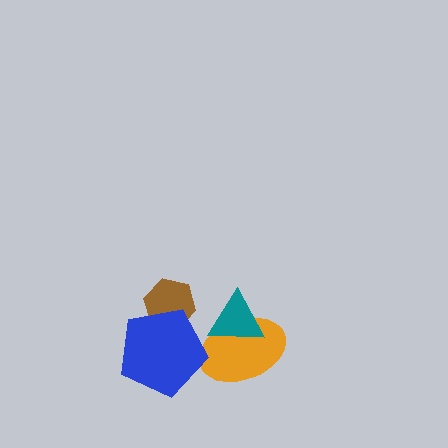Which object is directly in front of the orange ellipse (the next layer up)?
The blue pentagon is directly in front of the orange ellipse.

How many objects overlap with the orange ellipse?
2 objects overlap with the orange ellipse.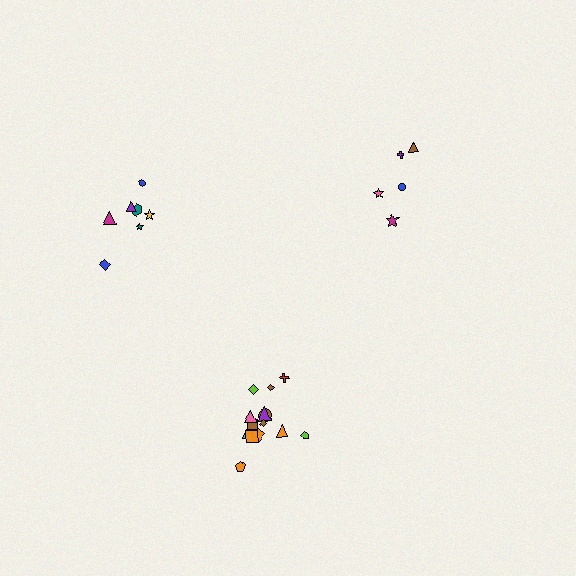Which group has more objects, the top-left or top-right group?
The top-left group.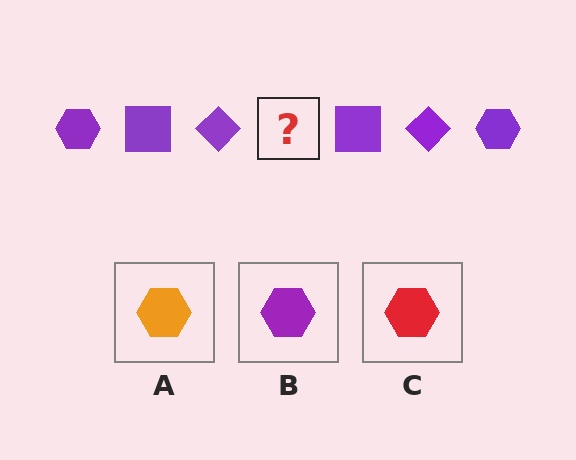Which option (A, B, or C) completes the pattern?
B.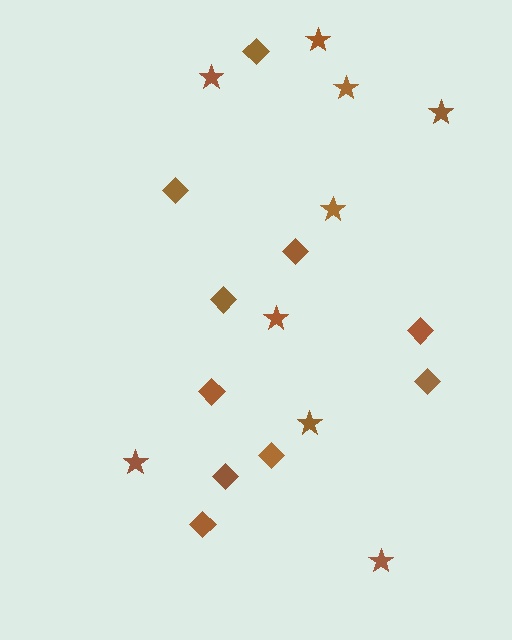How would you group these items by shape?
There are 2 groups: one group of diamonds (10) and one group of stars (9).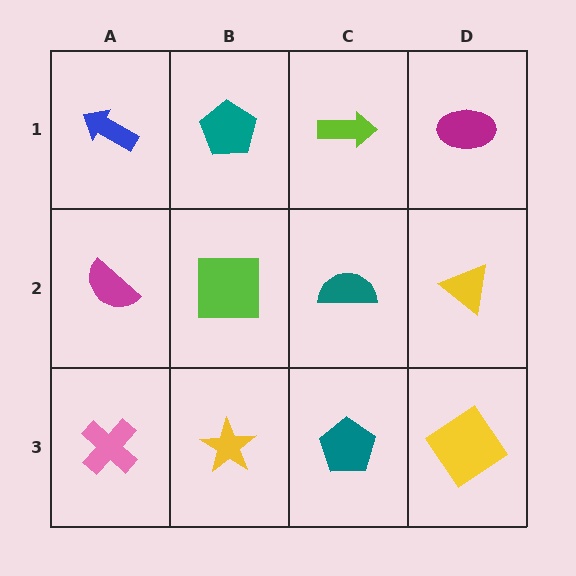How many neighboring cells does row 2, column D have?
3.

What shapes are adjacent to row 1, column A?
A magenta semicircle (row 2, column A), a teal pentagon (row 1, column B).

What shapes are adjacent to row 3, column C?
A teal semicircle (row 2, column C), a yellow star (row 3, column B), a yellow diamond (row 3, column D).